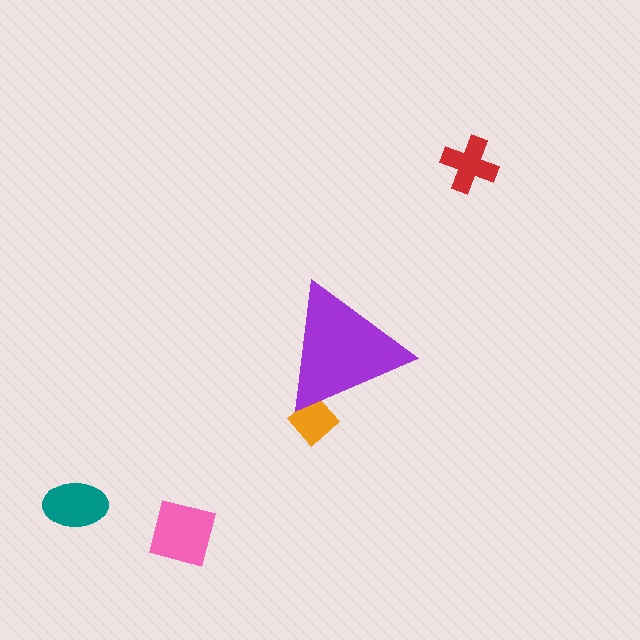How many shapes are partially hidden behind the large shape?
1 shape is partially hidden.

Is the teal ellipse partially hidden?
No, the teal ellipse is fully visible.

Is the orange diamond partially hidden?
Yes, the orange diamond is partially hidden behind the purple triangle.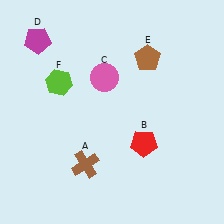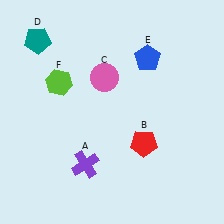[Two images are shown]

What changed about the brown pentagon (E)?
In Image 1, E is brown. In Image 2, it changed to blue.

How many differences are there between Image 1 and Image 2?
There are 3 differences between the two images.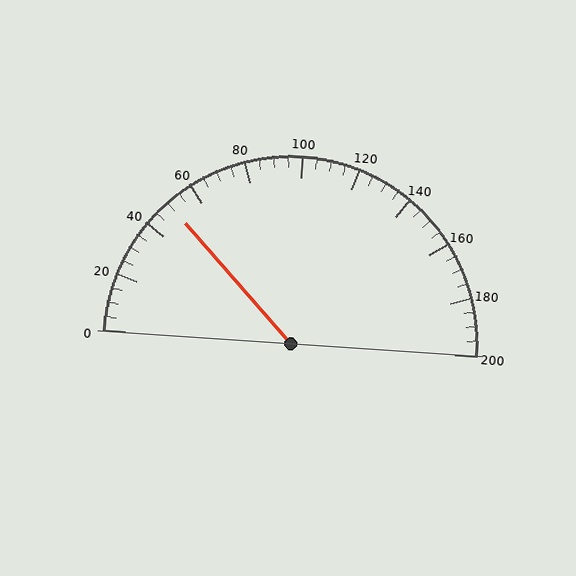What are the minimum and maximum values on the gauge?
The gauge ranges from 0 to 200.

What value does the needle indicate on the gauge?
The needle indicates approximately 50.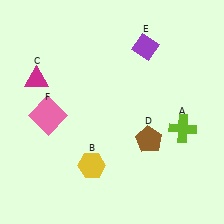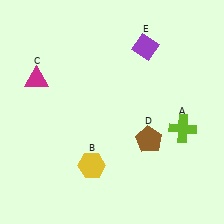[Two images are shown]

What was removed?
The pink square (F) was removed in Image 2.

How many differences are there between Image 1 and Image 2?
There is 1 difference between the two images.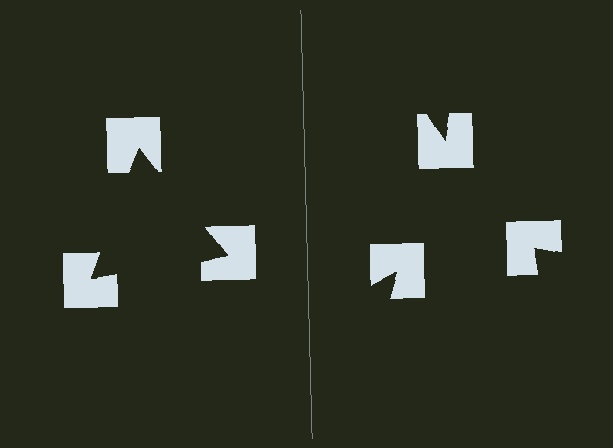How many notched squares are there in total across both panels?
6 — 3 on each side.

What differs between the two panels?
The notched squares are positioned identically on both sides; only the wedge orientations differ. On the left they align to a triangle; on the right they are misaligned.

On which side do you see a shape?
An illusory triangle appears on the left side. On the right side the wedge cuts are rotated, so no coherent shape forms.